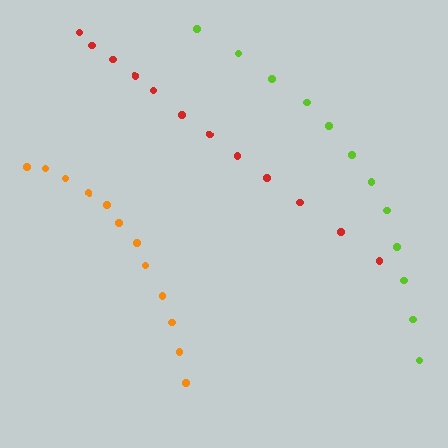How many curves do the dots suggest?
There are 3 distinct paths.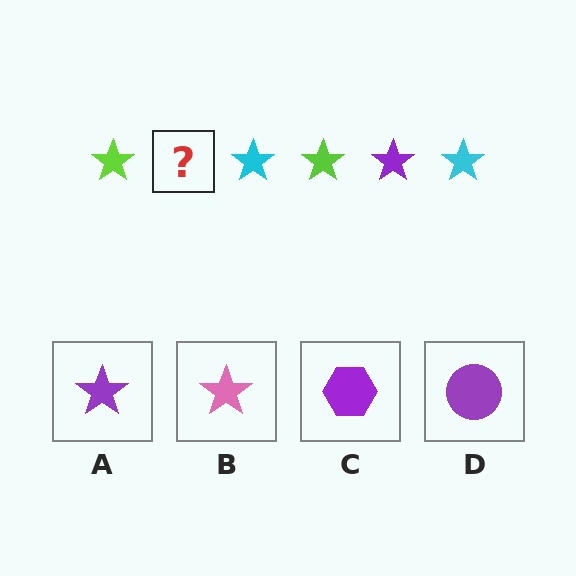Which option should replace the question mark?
Option A.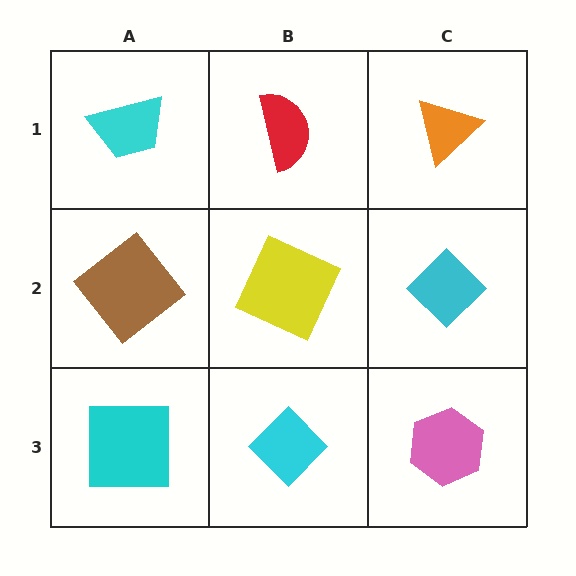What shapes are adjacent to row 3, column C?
A cyan diamond (row 2, column C), a cyan diamond (row 3, column B).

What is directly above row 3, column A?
A brown diamond.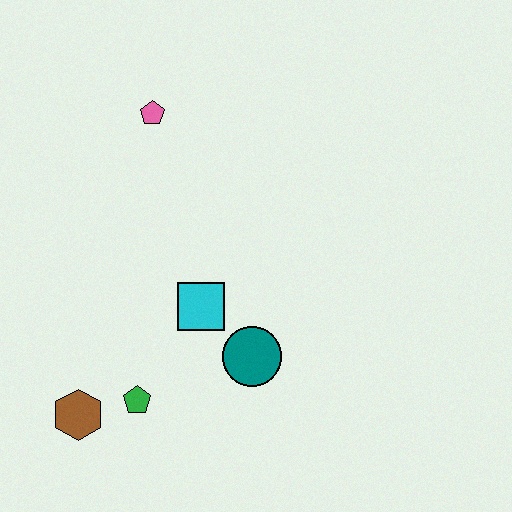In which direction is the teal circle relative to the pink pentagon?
The teal circle is below the pink pentagon.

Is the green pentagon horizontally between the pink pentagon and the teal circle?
No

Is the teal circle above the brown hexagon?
Yes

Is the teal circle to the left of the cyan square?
No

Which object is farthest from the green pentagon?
The pink pentagon is farthest from the green pentagon.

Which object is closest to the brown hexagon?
The green pentagon is closest to the brown hexagon.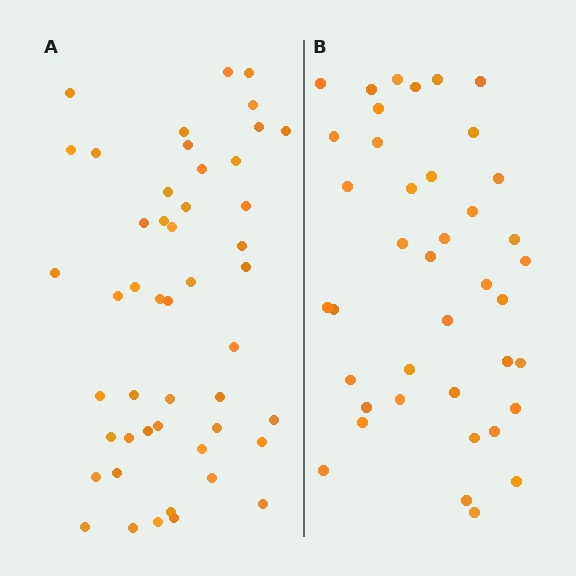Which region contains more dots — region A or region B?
Region A (the left region) has more dots.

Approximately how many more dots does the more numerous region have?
Region A has roughly 8 or so more dots than region B.